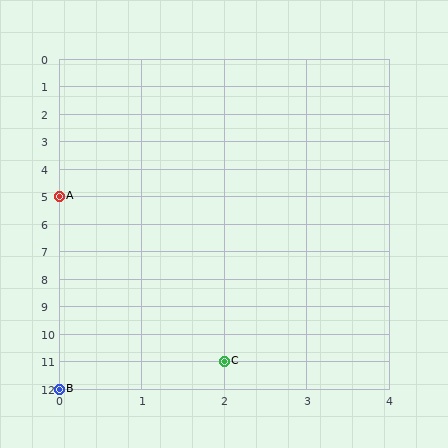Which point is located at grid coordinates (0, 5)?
Point A is at (0, 5).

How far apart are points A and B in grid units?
Points A and B are 7 rows apart.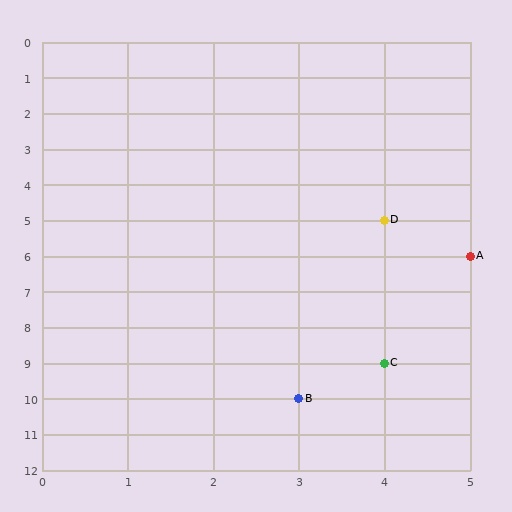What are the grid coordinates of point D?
Point D is at grid coordinates (4, 5).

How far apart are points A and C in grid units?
Points A and C are 1 column and 3 rows apart (about 3.2 grid units diagonally).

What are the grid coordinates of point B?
Point B is at grid coordinates (3, 10).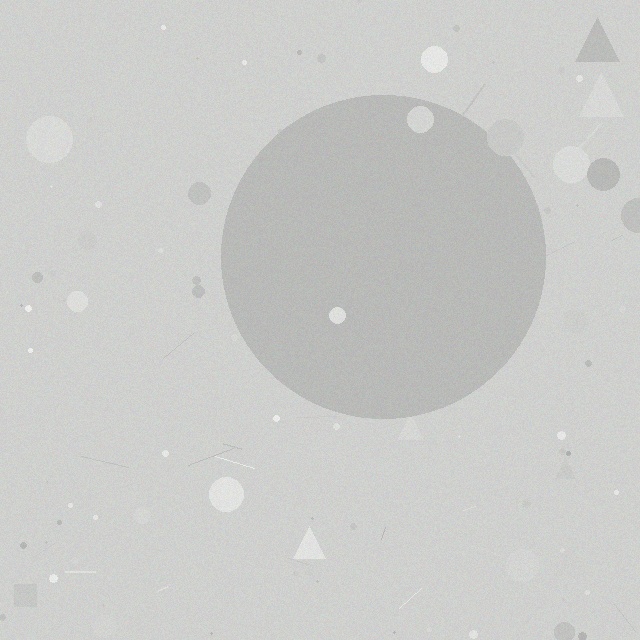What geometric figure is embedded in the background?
A circle is embedded in the background.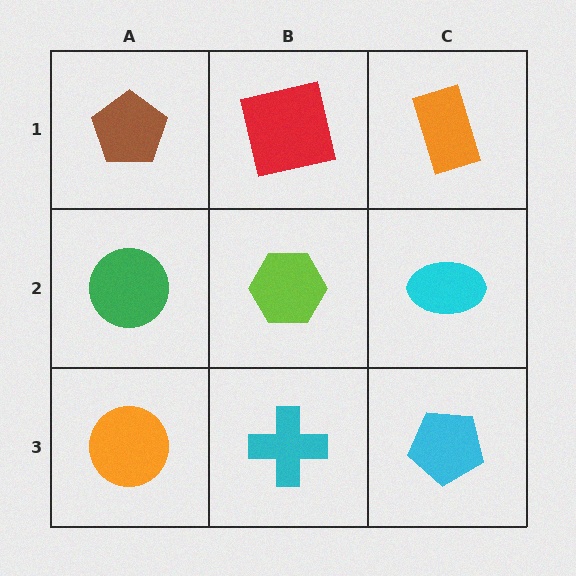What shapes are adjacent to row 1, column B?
A lime hexagon (row 2, column B), a brown pentagon (row 1, column A), an orange rectangle (row 1, column C).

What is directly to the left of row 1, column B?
A brown pentagon.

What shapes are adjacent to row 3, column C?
A cyan ellipse (row 2, column C), a cyan cross (row 3, column B).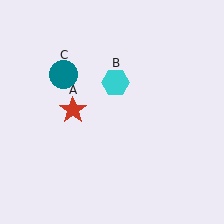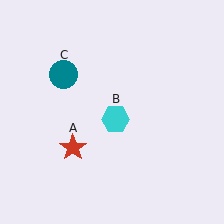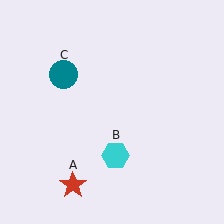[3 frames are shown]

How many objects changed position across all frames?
2 objects changed position: red star (object A), cyan hexagon (object B).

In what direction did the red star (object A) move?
The red star (object A) moved down.